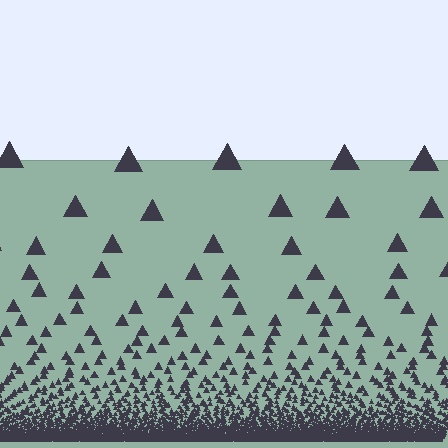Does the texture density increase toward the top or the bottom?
Density increases toward the bottom.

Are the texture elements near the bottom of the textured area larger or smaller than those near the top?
Smaller. The gradient is inverted — elements near the bottom are smaller and denser.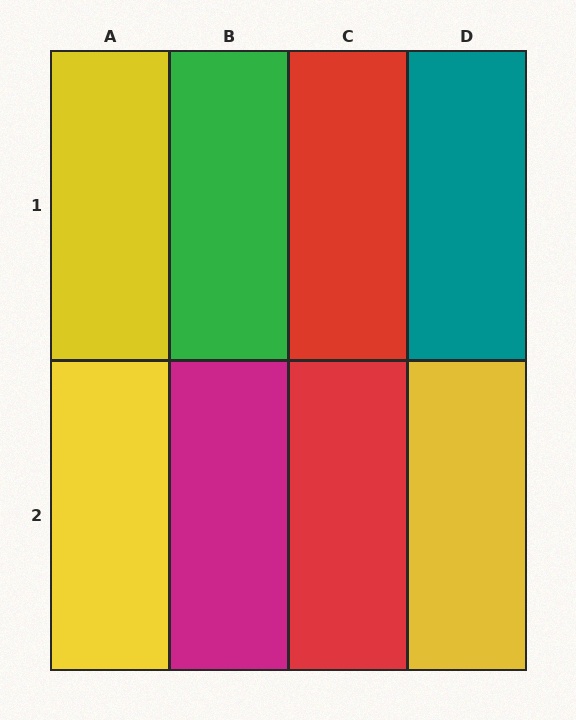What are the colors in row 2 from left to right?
Yellow, magenta, red, yellow.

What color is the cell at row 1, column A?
Yellow.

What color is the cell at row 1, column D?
Teal.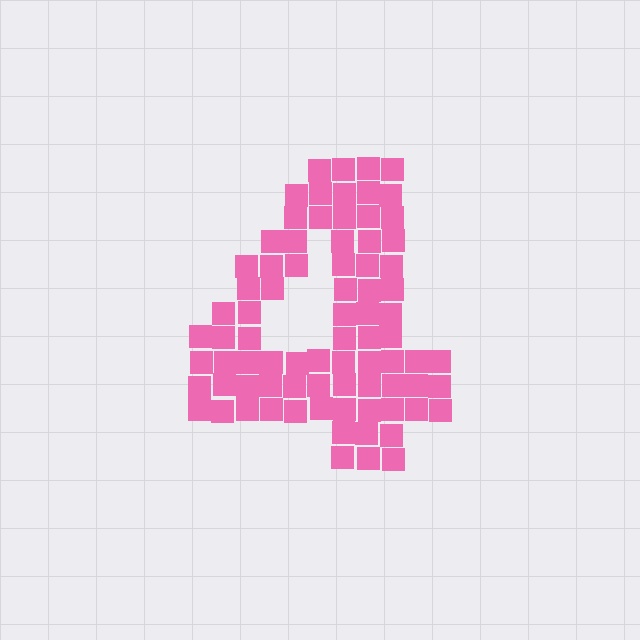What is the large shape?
The large shape is the digit 4.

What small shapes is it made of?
It is made of small squares.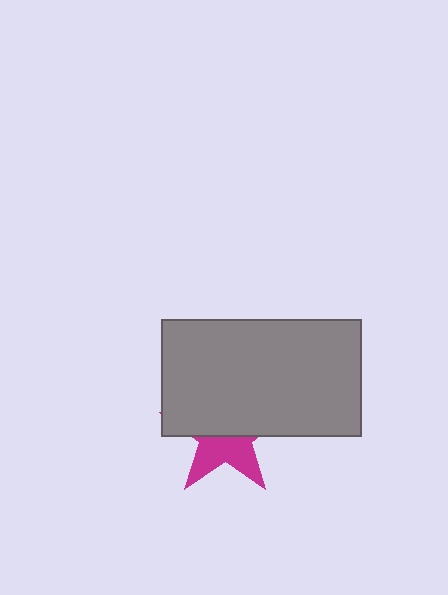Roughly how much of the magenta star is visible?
A small part of it is visible (roughly 41%).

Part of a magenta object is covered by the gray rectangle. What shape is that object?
It is a star.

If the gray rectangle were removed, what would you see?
You would see the complete magenta star.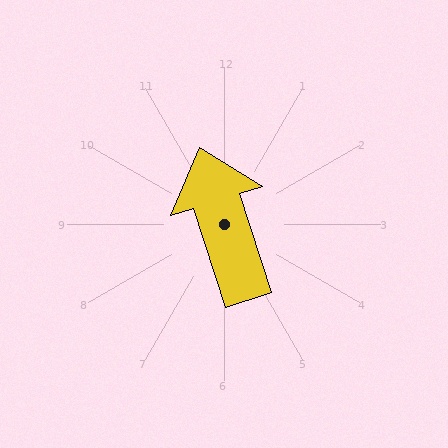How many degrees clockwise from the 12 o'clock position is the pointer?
Approximately 342 degrees.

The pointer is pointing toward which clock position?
Roughly 11 o'clock.